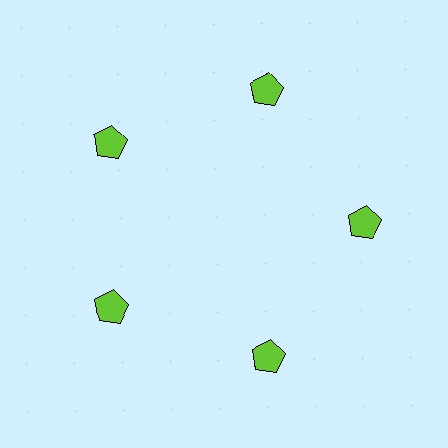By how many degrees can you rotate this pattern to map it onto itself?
The pattern maps onto itself every 72 degrees of rotation.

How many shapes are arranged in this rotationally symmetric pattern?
There are 5 shapes, arranged in 5 groups of 1.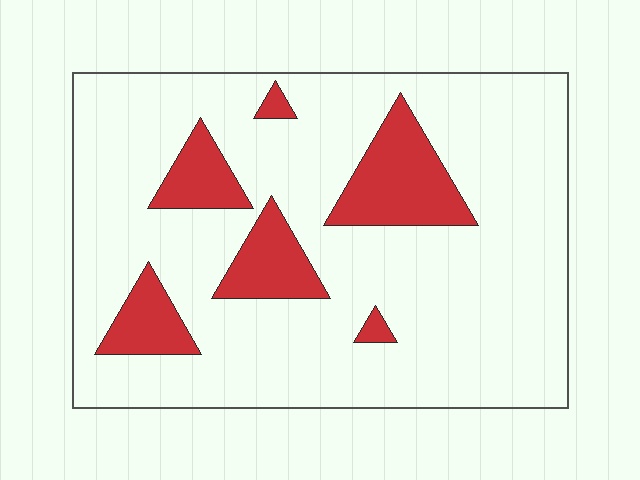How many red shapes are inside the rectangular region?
6.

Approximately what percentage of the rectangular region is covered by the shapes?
Approximately 15%.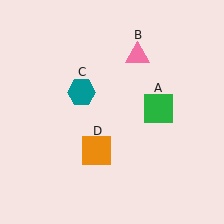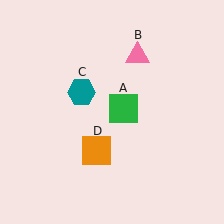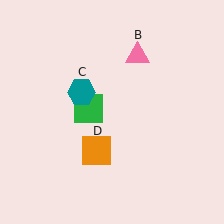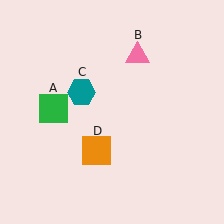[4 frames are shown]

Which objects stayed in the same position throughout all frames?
Pink triangle (object B) and teal hexagon (object C) and orange square (object D) remained stationary.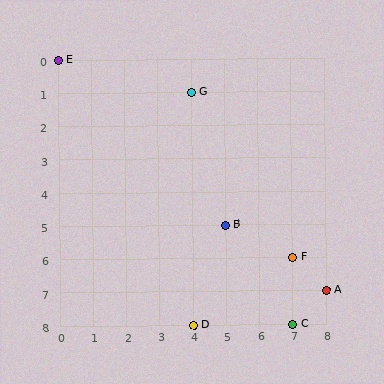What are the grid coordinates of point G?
Point G is at grid coordinates (4, 1).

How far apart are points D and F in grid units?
Points D and F are 3 columns and 2 rows apart (about 3.6 grid units diagonally).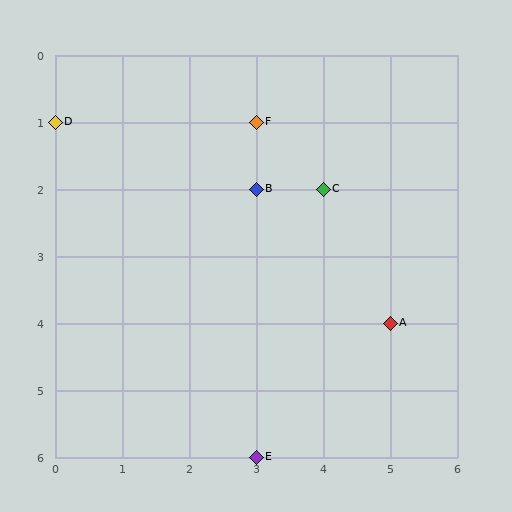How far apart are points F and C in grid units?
Points F and C are 1 column and 1 row apart (about 1.4 grid units diagonally).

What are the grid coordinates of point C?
Point C is at grid coordinates (4, 2).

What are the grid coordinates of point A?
Point A is at grid coordinates (5, 4).